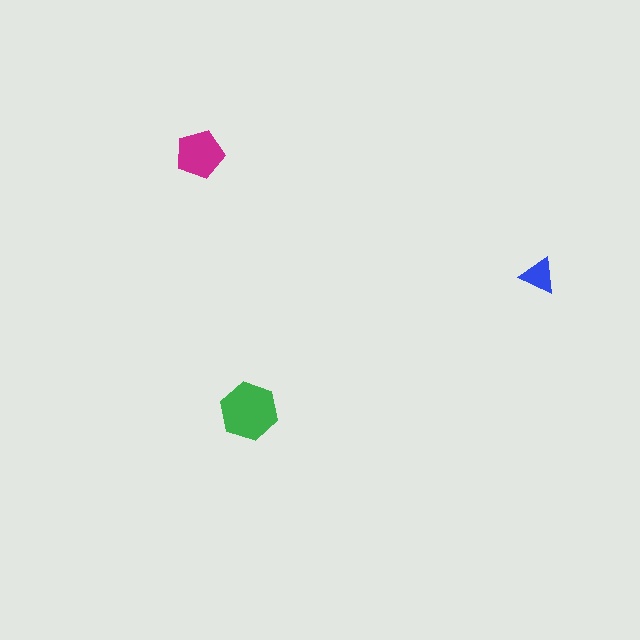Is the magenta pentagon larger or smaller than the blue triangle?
Larger.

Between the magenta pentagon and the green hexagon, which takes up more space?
The green hexagon.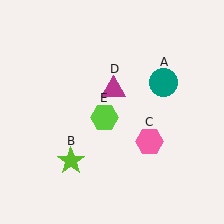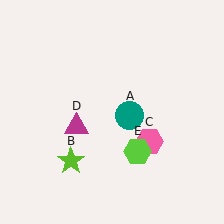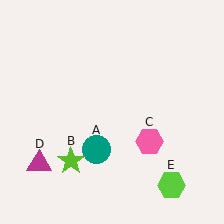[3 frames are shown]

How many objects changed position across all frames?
3 objects changed position: teal circle (object A), magenta triangle (object D), lime hexagon (object E).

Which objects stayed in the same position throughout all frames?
Lime star (object B) and pink hexagon (object C) remained stationary.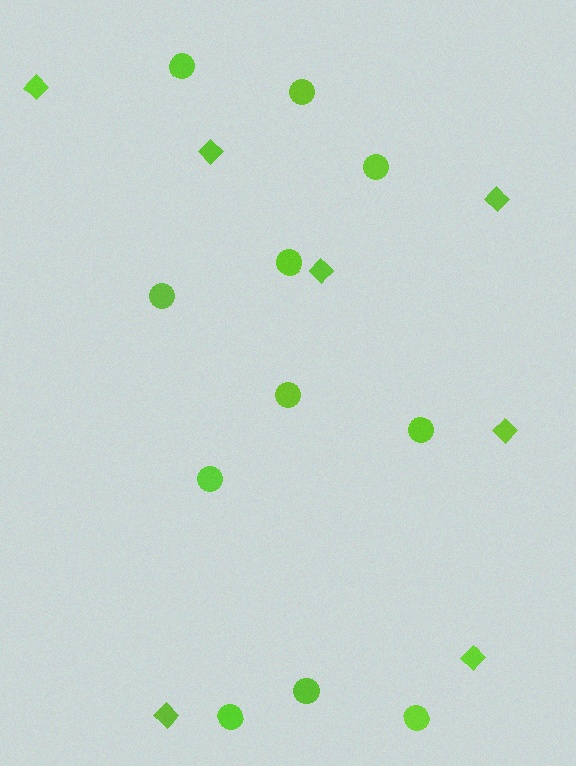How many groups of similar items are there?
There are 2 groups: one group of diamonds (7) and one group of circles (11).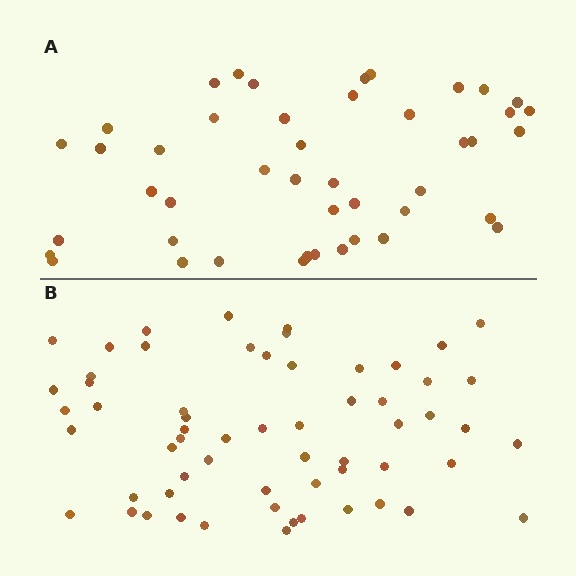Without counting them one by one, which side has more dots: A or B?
Region B (the bottom region) has more dots.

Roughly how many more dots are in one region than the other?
Region B has approximately 15 more dots than region A.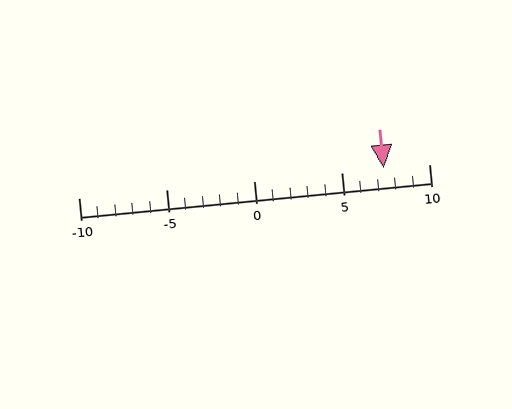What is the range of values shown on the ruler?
The ruler shows values from -10 to 10.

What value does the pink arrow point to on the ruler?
The pink arrow points to approximately 7.